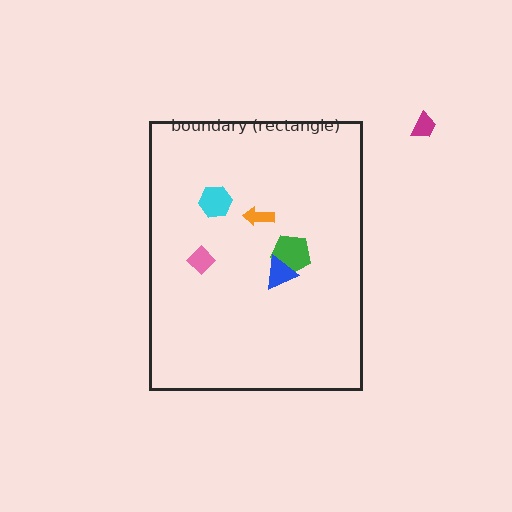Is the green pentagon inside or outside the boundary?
Inside.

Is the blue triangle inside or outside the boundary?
Inside.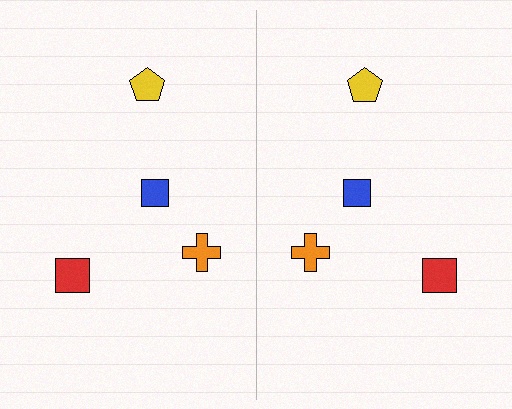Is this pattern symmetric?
Yes, this pattern has bilateral (reflection) symmetry.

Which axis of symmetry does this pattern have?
The pattern has a vertical axis of symmetry running through the center of the image.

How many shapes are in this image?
There are 8 shapes in this image.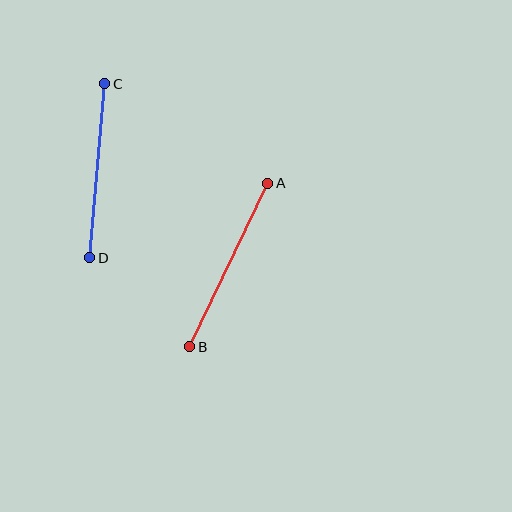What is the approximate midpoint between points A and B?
The midpoint is at approximately (229, 265) pixels.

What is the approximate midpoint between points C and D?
The midpoint is at approximately (97, 171) pixels.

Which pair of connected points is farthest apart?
Points A and B are farthest apart.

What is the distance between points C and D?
The distance is approximately 175 pixels.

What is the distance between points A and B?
The distance is approximately 181 pixels.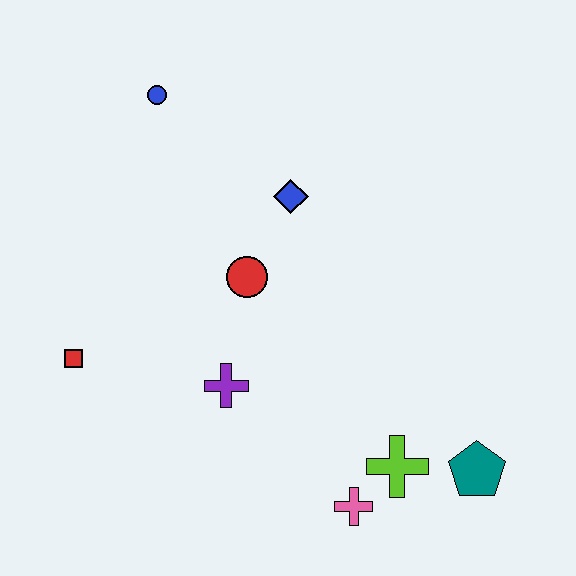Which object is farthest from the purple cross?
The blue circle is farthest from the purple cross.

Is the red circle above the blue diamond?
No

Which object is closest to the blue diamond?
The red circle is closest to the blue diamond.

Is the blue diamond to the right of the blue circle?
Yes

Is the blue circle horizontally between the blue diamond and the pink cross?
No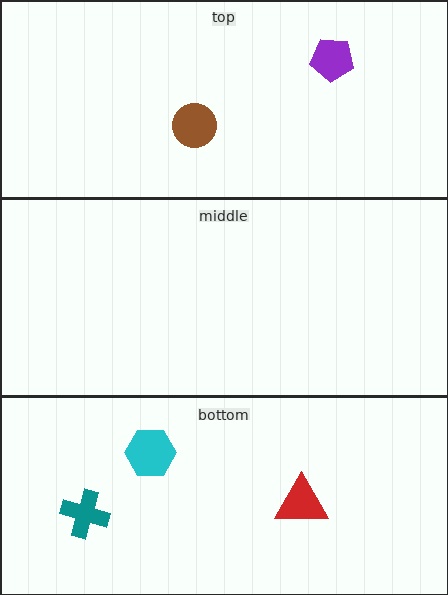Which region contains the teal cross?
The bottom region.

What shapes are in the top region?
The brown circle, the purple pentagon.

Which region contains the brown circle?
The top region.